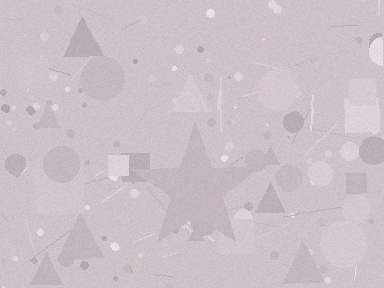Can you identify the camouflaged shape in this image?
The camouflaged shape is a star.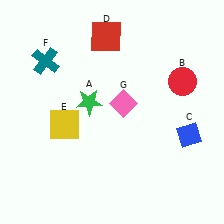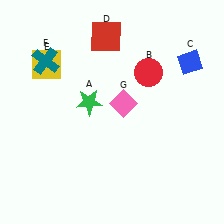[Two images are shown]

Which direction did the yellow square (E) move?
The yellow square (E) moved up.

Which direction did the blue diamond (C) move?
The blue diamond (C) moved up.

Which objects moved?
The objects that moved are: the red circle (B), the blue diamond (C), the yellow square (E).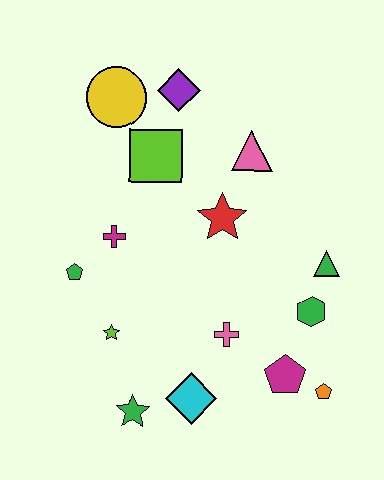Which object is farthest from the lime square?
The orange pentagon is farthest from the lime square.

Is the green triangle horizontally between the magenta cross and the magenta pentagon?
No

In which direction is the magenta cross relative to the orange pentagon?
The magenta cross is to the left of the orange pentagon.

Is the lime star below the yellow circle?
Yes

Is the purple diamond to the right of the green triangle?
No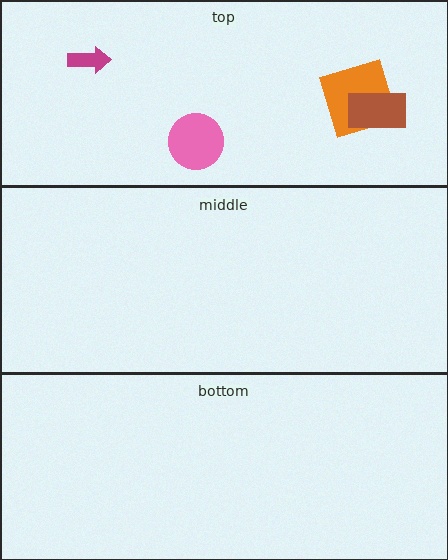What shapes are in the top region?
The orange square, the brown rectangle, the magenta arrow, the pink circle.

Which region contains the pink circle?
The top region.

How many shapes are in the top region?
4.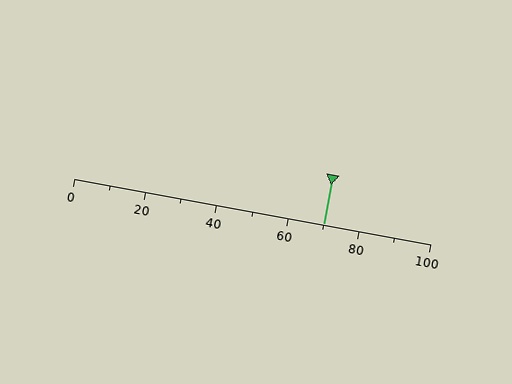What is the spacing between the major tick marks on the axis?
The major ticks are spaced 20 apart.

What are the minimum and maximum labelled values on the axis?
The axis runs from 0 to 100.